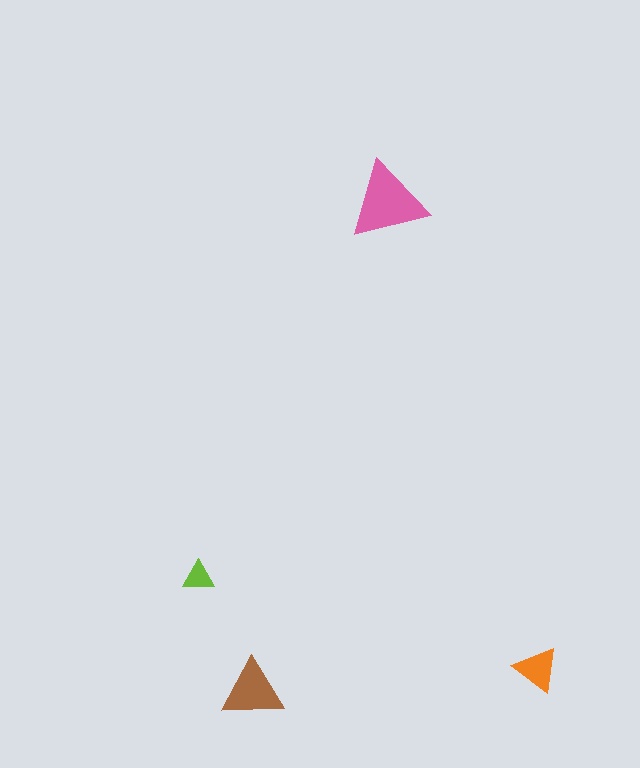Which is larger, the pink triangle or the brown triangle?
The pink one.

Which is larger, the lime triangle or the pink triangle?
The pink one.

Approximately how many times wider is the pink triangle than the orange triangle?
About 1.5 times wider.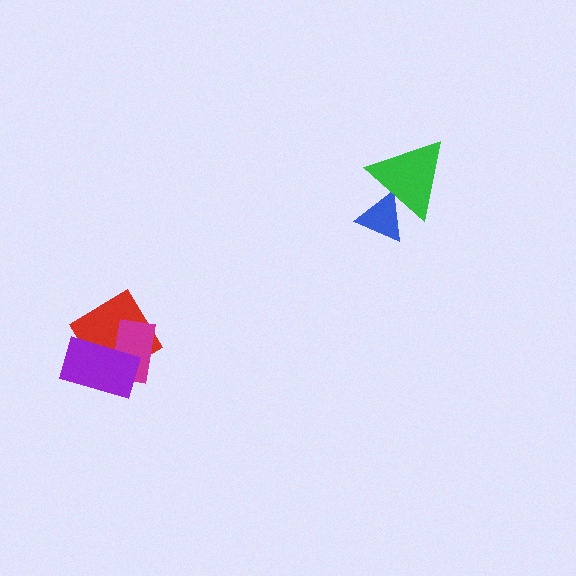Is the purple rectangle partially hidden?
No, no other shape covers it.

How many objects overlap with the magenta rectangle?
2 objects overlap with the magenta rectangle.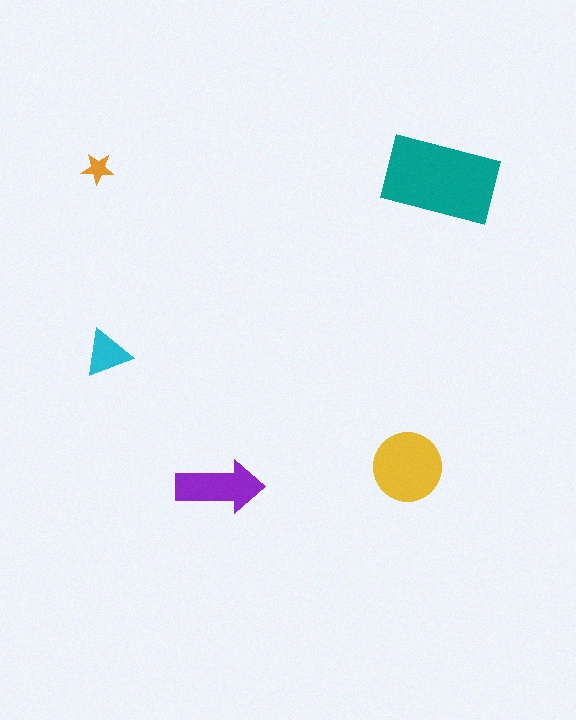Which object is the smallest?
The orange star.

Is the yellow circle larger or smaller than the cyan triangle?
Larger.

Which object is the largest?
The teal rectangle.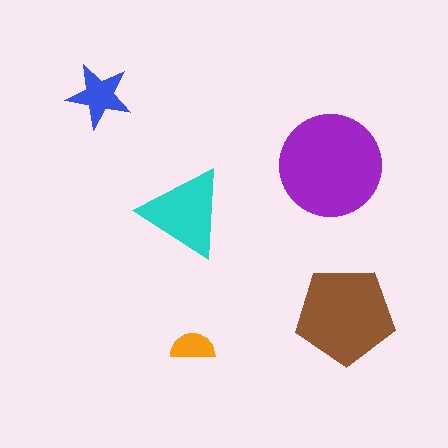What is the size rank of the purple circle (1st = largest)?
1st.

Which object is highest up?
The blue star is topmost.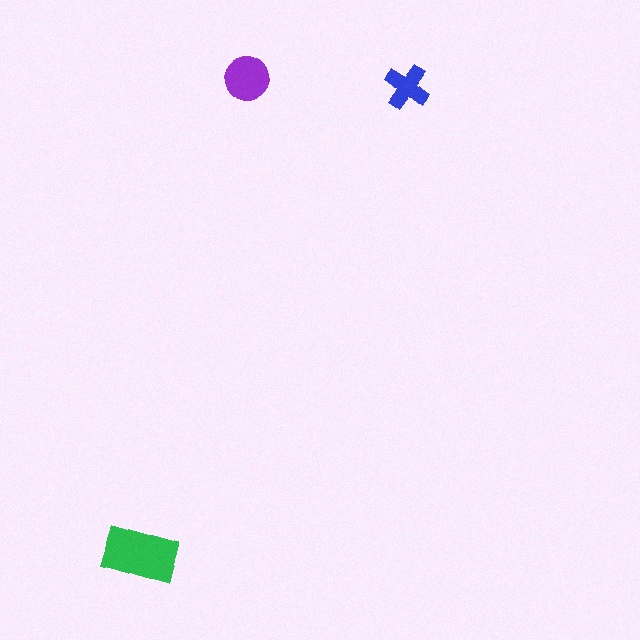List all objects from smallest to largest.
The blue cross, the purple circle, the green rectangle.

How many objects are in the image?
There are 3 objects in the image.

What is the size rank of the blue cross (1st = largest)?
3rd.